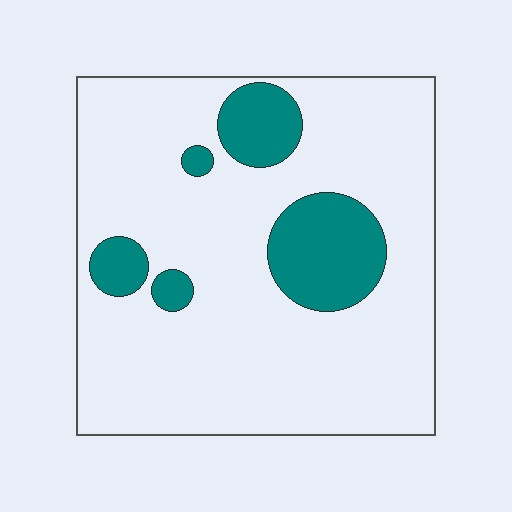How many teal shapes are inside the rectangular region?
5.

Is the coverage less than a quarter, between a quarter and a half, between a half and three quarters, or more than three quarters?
Less than a quarter.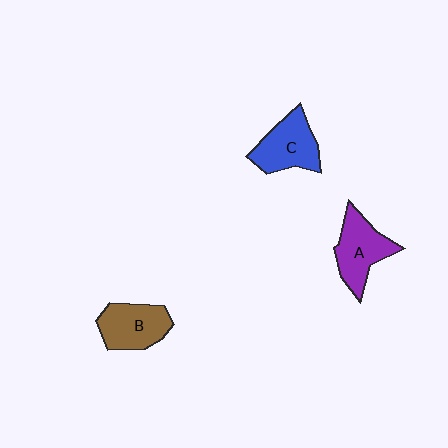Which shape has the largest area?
Shape A (purple).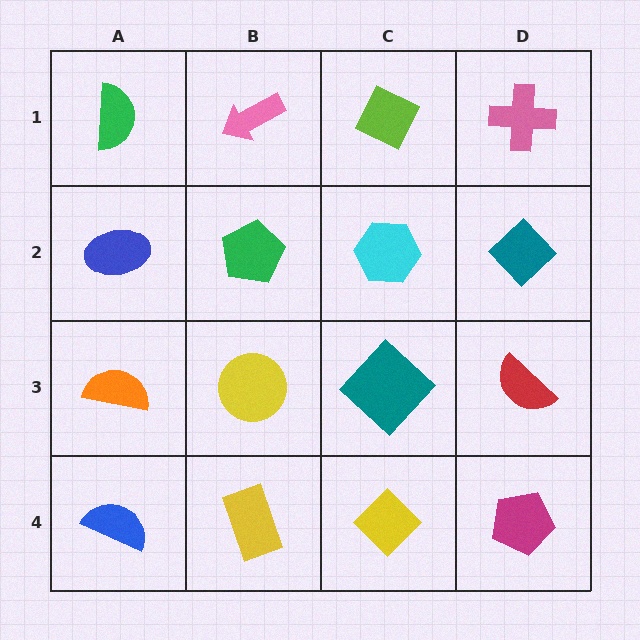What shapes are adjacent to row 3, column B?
A green pentagon (row 2, column B), a yellow rectangle (row 4, column B), an orange semicircle (row 3, column A), a teal diamond (row 3, column C).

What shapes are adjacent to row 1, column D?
A teal diamond (row 2, column D), a lime diamond (row 1, column C).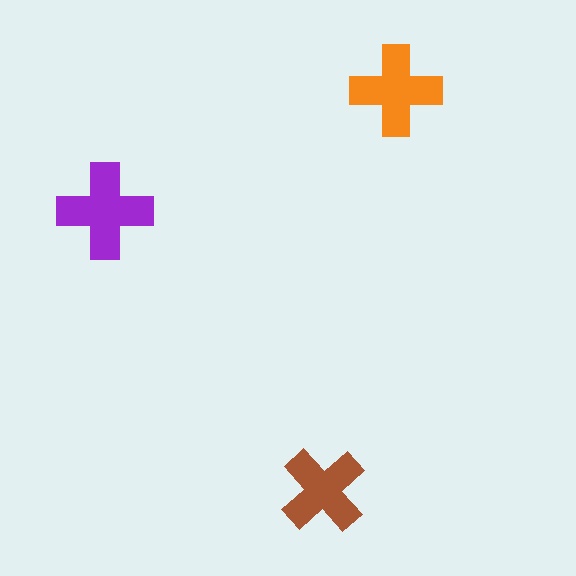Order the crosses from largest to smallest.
the purple one, the orange one, the brown one.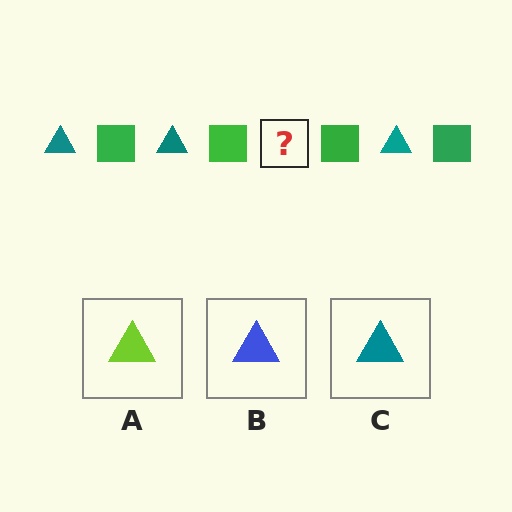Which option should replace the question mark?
Option C.